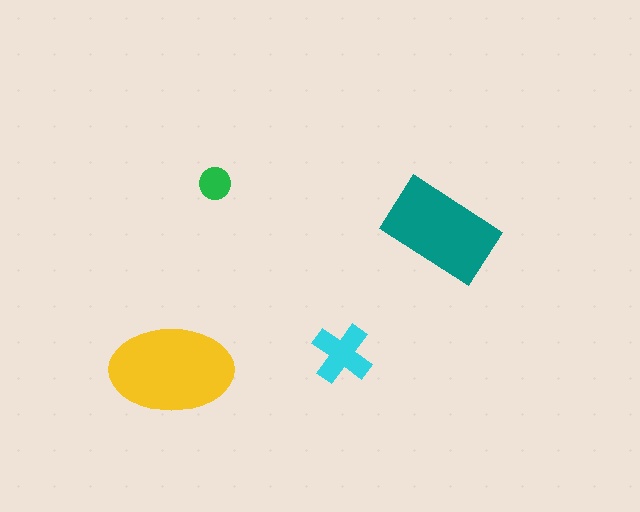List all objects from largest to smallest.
The yellow ellipse, the teal rectangle, the cyan cross, the green circle.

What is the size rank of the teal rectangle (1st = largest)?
2nd.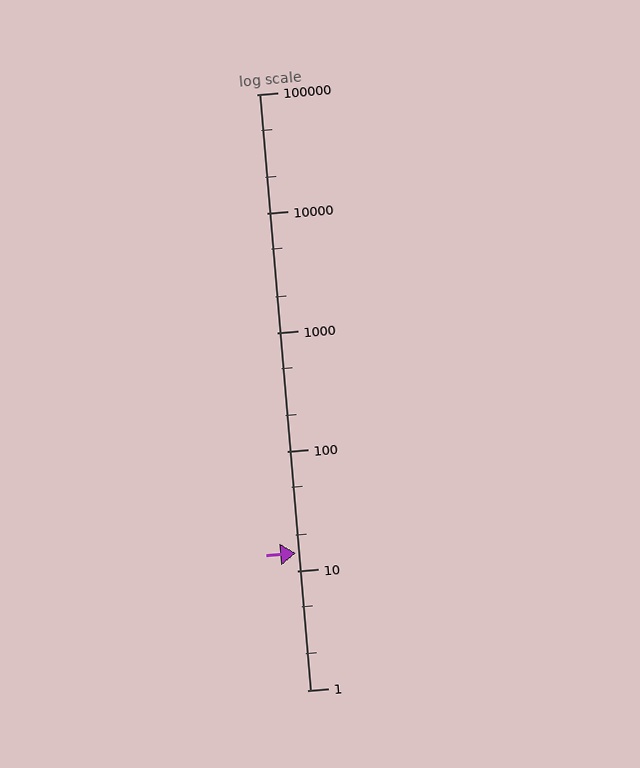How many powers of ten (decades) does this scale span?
The scale spans 5 decades, from 1 to 100000.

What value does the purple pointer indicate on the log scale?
The pointer indicates approximately 14.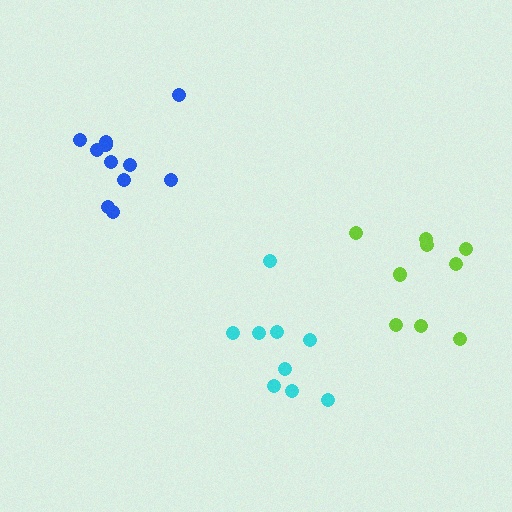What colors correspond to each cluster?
The clusters are colored: lime, blue, cyan.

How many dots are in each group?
Group 1: 9 dots, Group 2: 11 dots, Group 3: 9 dots (29 total).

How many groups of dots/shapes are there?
There are 3 groups.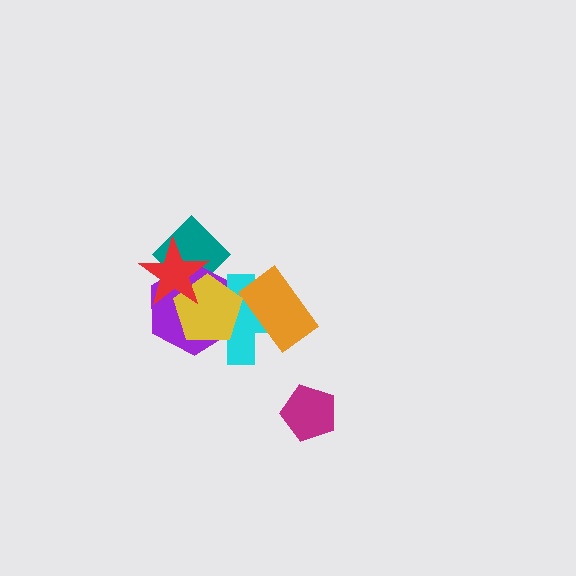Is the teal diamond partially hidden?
Yes, it is partially covered by another shape.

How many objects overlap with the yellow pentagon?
4 objects overlap with the yellow pentagon.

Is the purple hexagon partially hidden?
Yes, it is partially covered by another shape.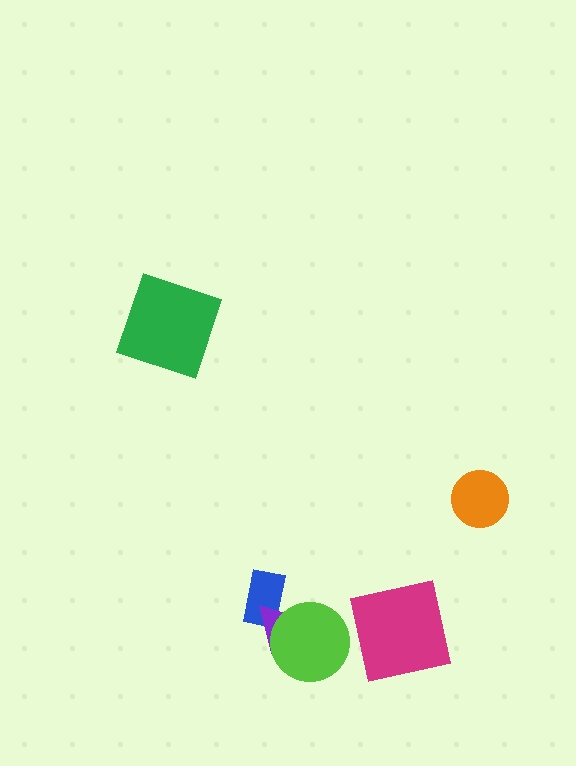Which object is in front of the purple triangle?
The lime circle is in front of the purple triangle.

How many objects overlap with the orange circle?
0 objects overlap with the orange circle.